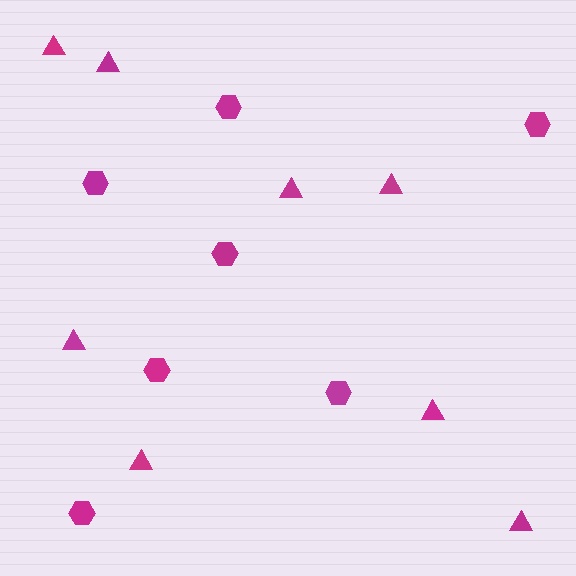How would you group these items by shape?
There are 2 groups: one group of hexagons (7) and one group of triangles (8).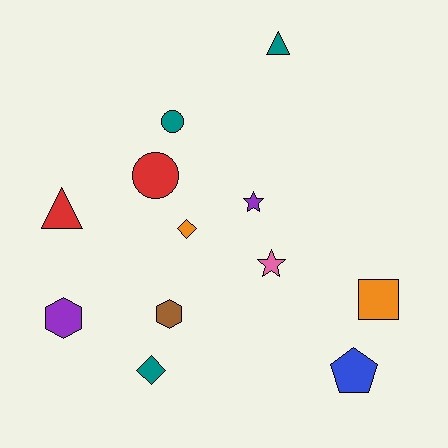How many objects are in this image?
There are 12 objects.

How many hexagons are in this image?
There are 2 hexagons.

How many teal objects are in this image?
There are 3 teal objects.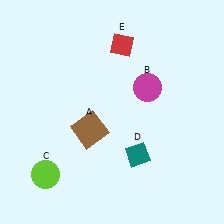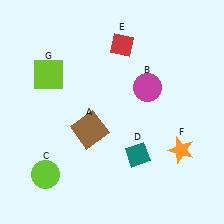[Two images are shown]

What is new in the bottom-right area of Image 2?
An orange star (F) was added in the bottom-right area of Image 2.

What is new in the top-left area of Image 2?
A lime square (G) was added in the top-left area of Image 2.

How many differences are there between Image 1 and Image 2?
There are 2 differences between the two images.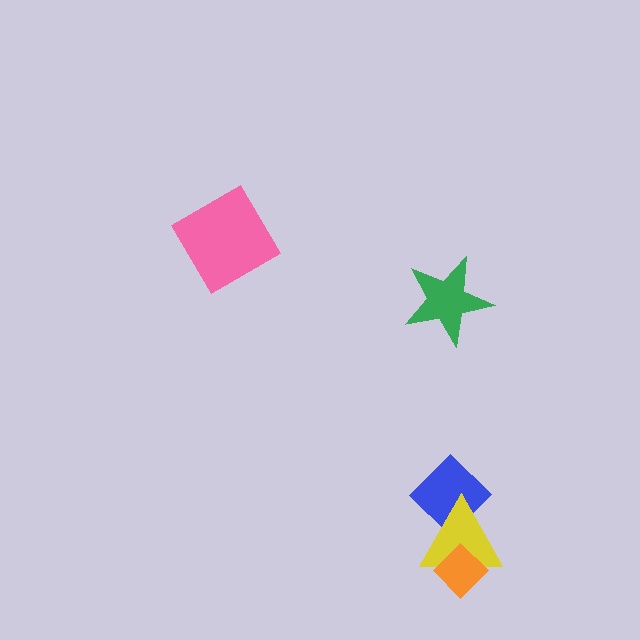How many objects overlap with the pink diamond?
0 objects overlap with the pink diamond.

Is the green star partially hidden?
No, no other shape covers it.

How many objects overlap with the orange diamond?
1 object overlaps with the orange diamond.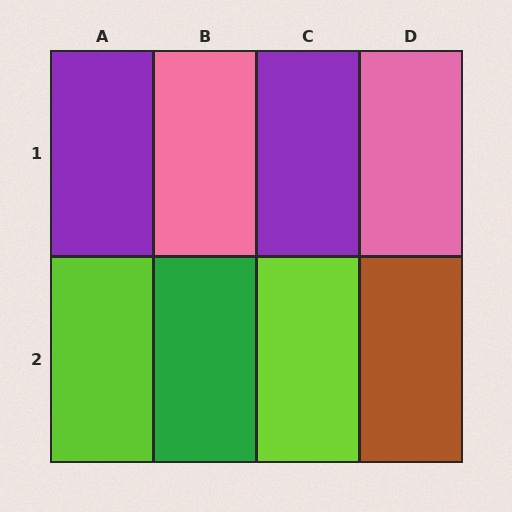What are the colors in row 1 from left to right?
Purple, pink, purple, pink.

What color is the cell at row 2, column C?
Lime.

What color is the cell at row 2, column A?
Lime.